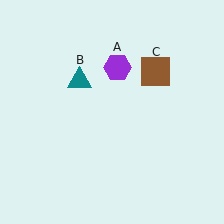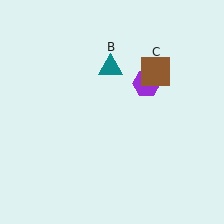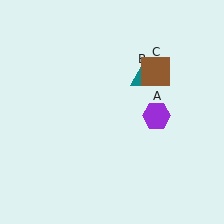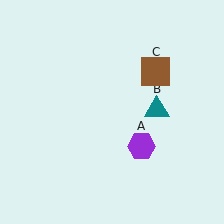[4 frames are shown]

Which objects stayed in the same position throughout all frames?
Brown square (object C) remained stationary.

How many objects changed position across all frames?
2 objects changed position: purple hexagon (object A), teal triangle (object B).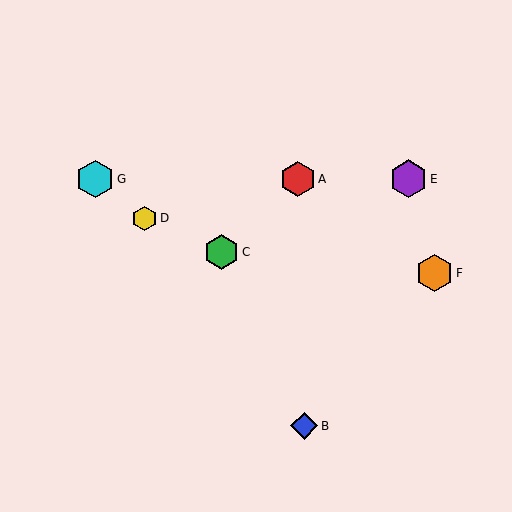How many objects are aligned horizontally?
3 objects (A, E, G) are aligned horizontally.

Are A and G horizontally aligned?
Yes, both are at y≈179.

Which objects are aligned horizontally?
Objects A, E, G are aligned horizontally.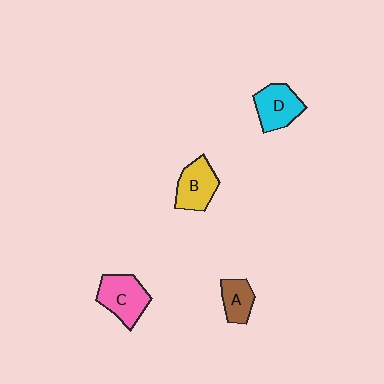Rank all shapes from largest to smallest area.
From largest to smallest: C (pink), D (cyan), B (yellow), A (brown).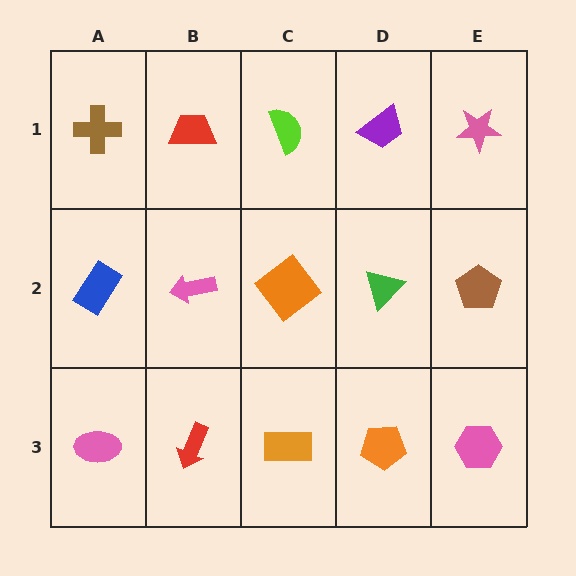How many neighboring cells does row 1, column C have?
3.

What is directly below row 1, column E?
A brown pentagon.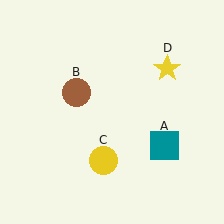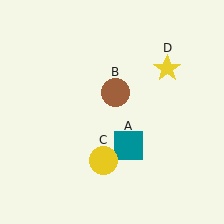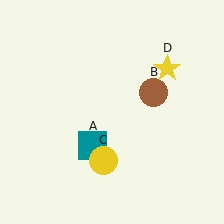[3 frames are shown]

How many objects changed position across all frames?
2 objects changed position: teal square (object A), brown circle (object B).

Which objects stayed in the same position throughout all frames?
Yellow circle (object C) and yellow star (object D) remained stationary.